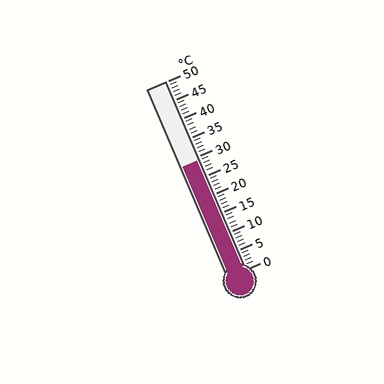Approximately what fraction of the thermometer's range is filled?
The thermometer is filled to approximately 60% of its range.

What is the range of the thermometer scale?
The thermometer scale ranges from 0°C to 50°C.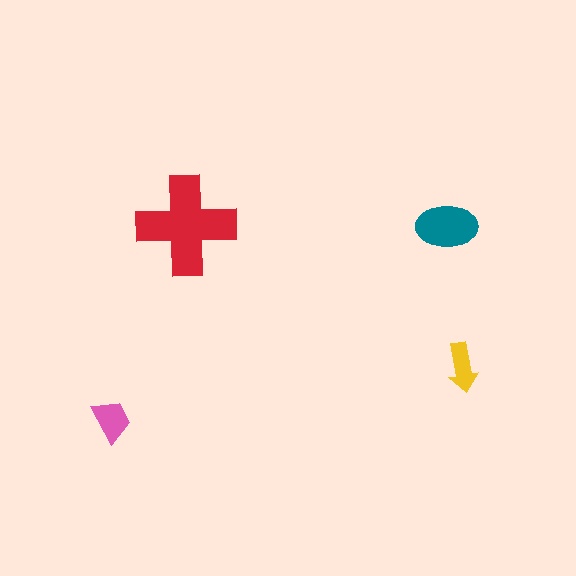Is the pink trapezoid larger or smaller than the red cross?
Smaller.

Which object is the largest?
The red cross.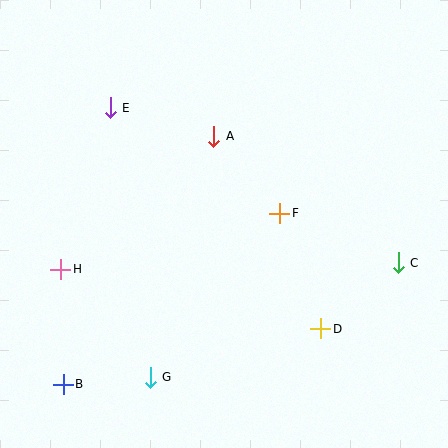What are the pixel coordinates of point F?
Point F is at (280, 213).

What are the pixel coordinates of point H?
Point H is at (61, 269).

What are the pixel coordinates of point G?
Point G is at (150, 377).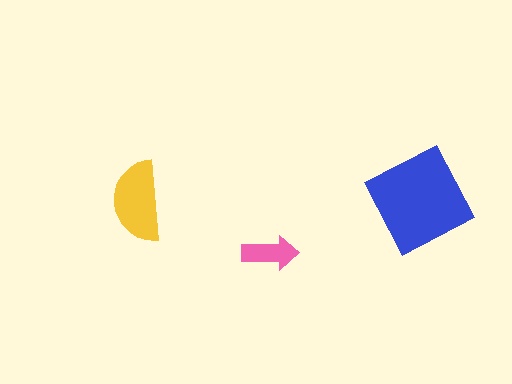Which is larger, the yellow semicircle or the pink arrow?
The yellow semicircle.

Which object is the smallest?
The pink arrow.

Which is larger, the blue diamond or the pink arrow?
The blue diamond.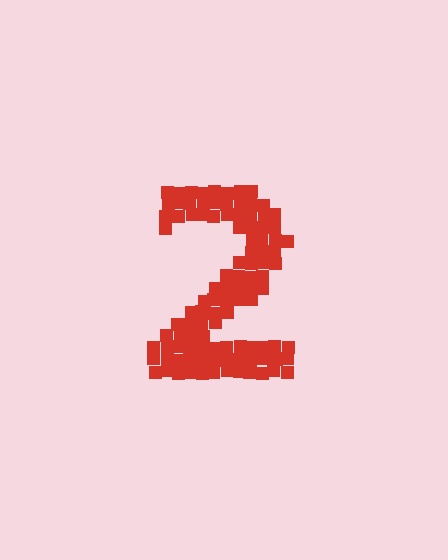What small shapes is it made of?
It is made of small squares.